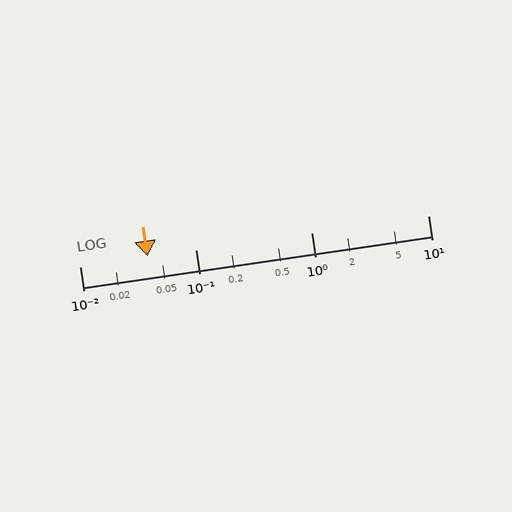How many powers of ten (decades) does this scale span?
The scale spans 3 decades, from 0.01 to 10.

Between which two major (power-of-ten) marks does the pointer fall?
The pointer is between 0.01 and 0.1.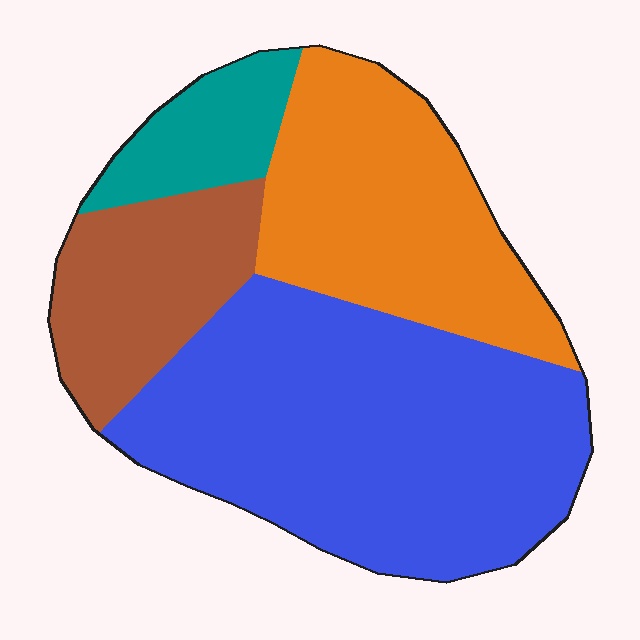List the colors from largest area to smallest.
From largest to smallest: blue, orange, brown, teal.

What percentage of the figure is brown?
Brown covers 16% of the figure.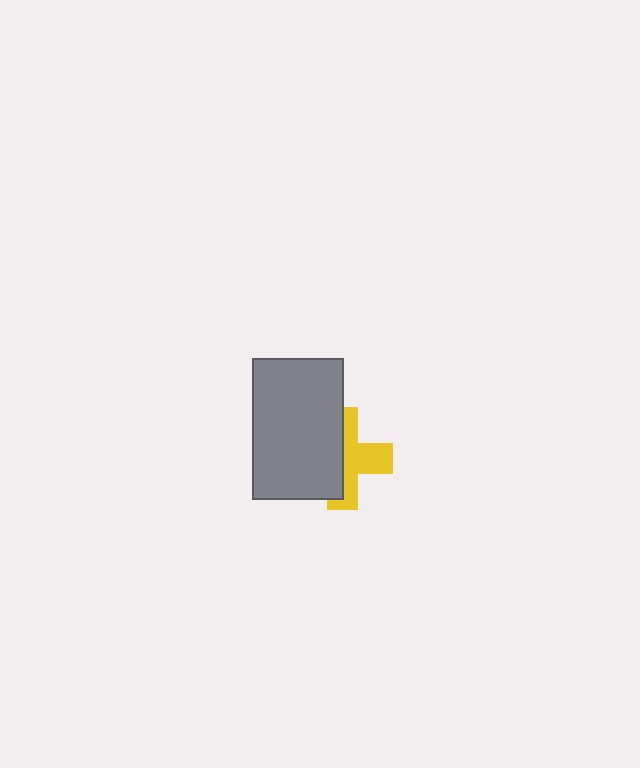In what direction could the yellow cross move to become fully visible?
The yellow cross could move right. That would shift it out from behind the gray rectangle entirely.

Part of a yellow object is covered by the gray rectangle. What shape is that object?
It is a cross.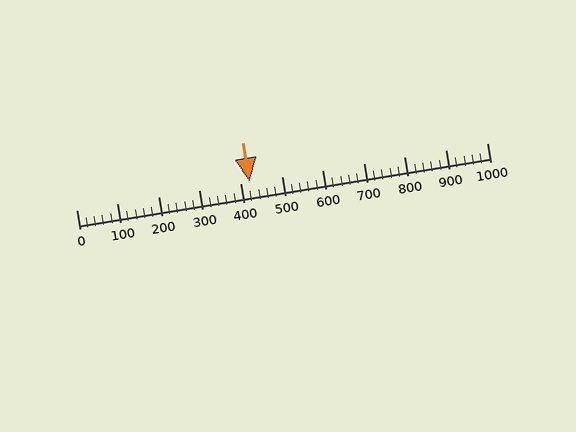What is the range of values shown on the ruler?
The ruler shows values from 0 to 1000.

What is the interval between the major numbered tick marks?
The major tick marks are spaced 100 units apart.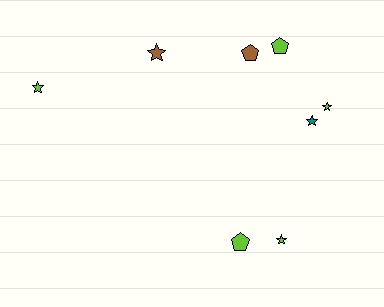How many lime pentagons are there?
There are 2 lime pentagons.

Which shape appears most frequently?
Star, with 5 objects.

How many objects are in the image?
There are 8 objects.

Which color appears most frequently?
Lime, with 5 objects.